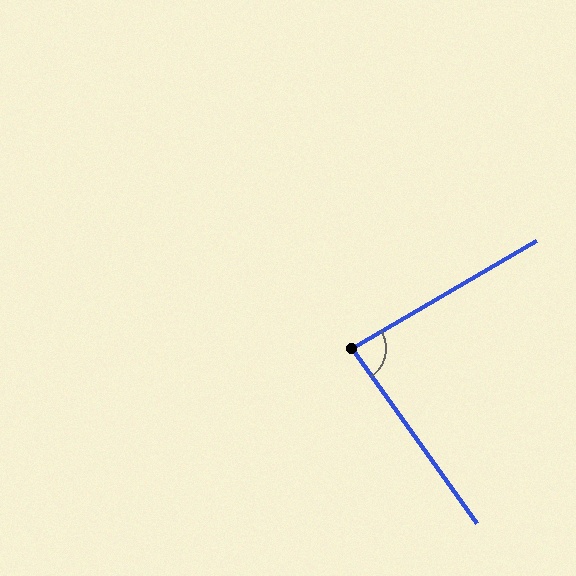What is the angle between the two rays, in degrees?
Approximately 85 degrees.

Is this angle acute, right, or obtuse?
It is acute.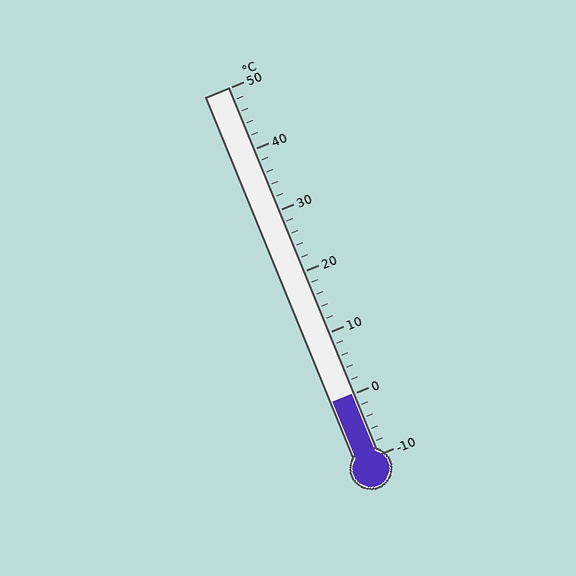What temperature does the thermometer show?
The thermometer shows approximately 0°C.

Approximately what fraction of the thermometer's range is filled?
The thermometer is filled to approximately 15% of its range.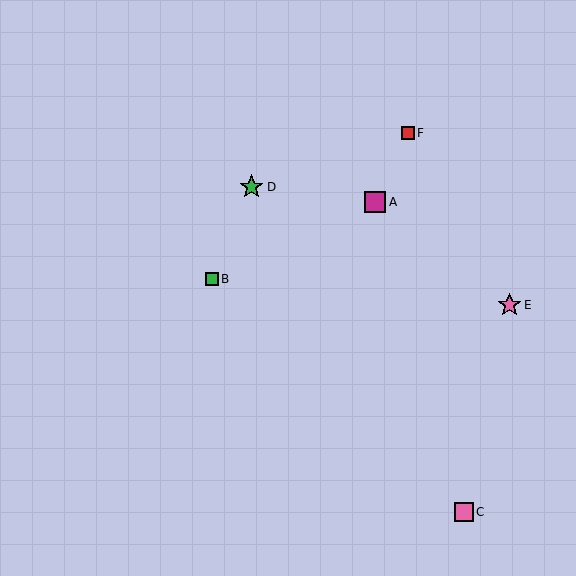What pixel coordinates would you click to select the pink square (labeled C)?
Click at (464, 512) to select the pink square C.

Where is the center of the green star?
The center of the green star is at (252, 187).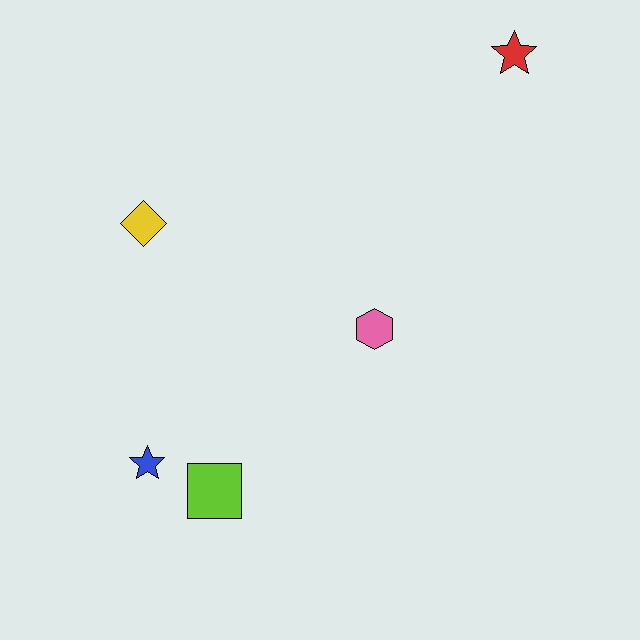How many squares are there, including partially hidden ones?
There is 1 square.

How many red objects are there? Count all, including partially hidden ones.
There is 1 red object.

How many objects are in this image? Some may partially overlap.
There are 5 objects.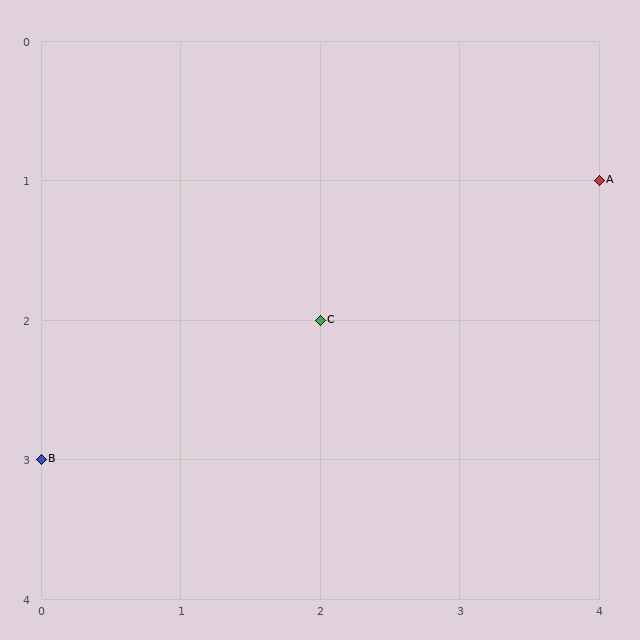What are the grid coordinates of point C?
Point C is at grid coordinates (2, 2).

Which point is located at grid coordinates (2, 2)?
Point C is at (2, 2).